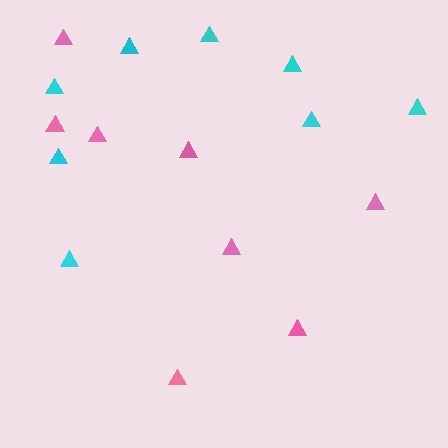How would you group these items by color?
There are 2 groups: one group of pink triangles (8) and one group of cyan triangles (8).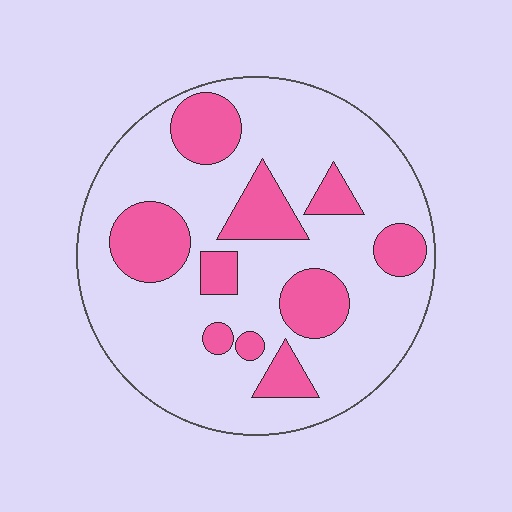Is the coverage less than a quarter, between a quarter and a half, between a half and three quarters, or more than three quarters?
Between a quarter and a half.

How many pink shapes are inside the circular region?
10.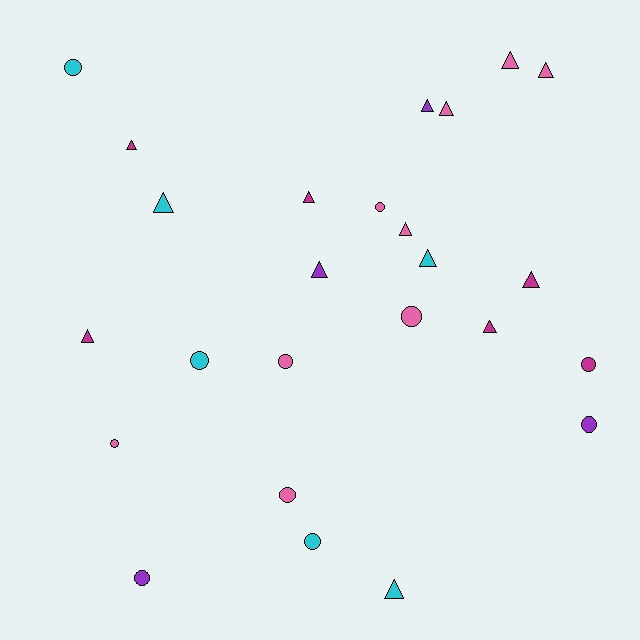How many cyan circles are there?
There are 3 cyan circles.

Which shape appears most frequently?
Triangle, with 14 objects.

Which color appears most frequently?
Pink, with 9 objects.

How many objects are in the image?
There are 25 objects.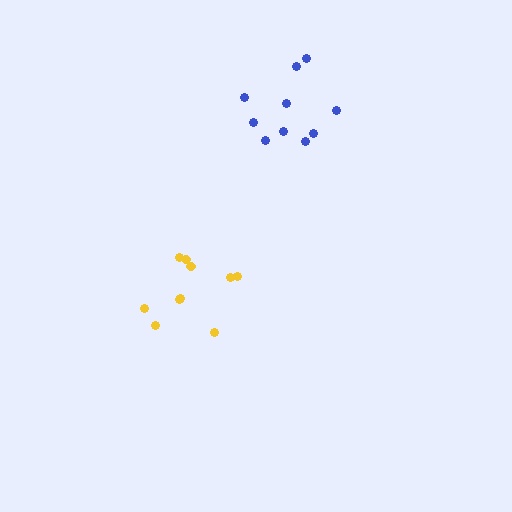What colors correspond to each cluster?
The clusters are colored: yellow, blue.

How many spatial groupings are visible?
There are 2 spatial groupings.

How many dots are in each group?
Group 1: 10 dots, Group 2: 10 dots (20 total).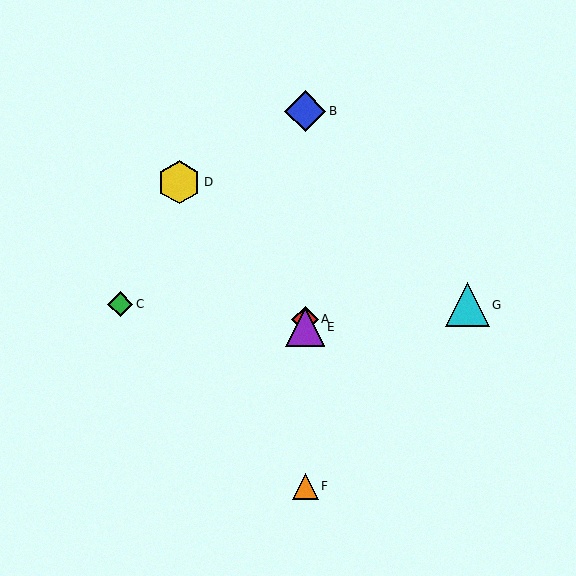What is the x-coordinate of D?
Object D is at x≈179.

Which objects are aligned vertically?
Objects A, B, E, F are aligned vertically.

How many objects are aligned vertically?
4 objects (A, B, E, F) are aligned vertically.